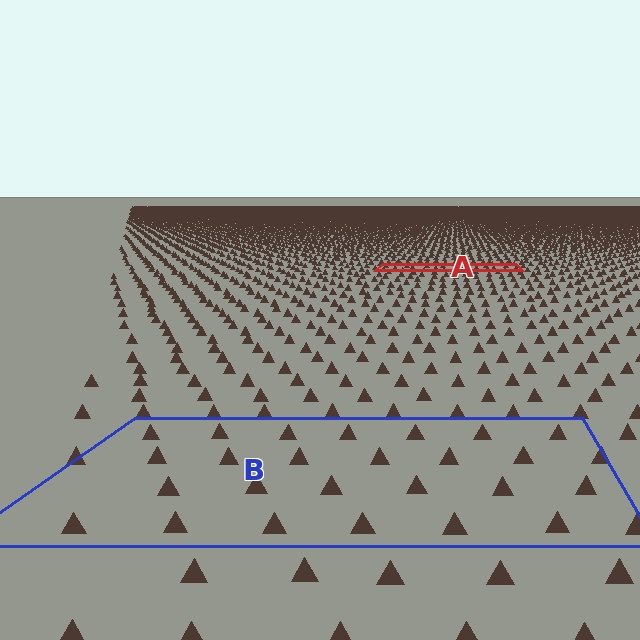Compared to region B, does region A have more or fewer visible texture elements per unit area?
Region A has more texture elements per unit area — they are packed more densely because it is farther away.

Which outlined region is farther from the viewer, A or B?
Region A is farther from the viewer — the texture elements inside it appear smaller and more densely packed.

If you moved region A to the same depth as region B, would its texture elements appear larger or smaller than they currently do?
They would appear larger. At a closer depth, the same texture elements are projected at a bigger on-screen size.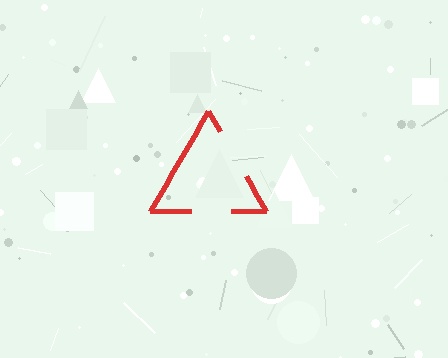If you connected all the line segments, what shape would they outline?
They would outline a triangle.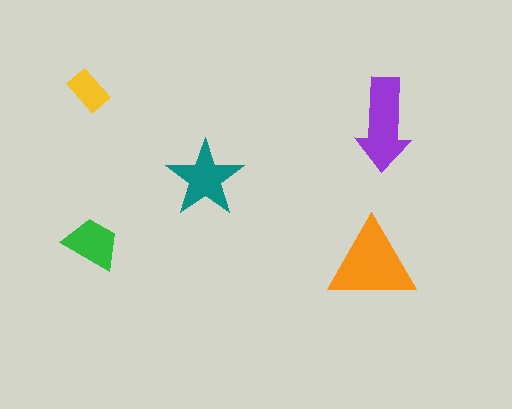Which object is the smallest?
The yellow rectangle.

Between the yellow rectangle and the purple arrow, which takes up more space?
The purple arrow.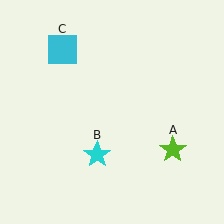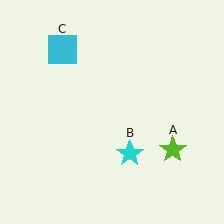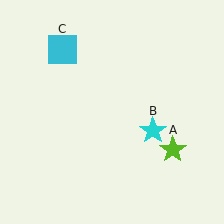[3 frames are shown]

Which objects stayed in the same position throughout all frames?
Lime star (object A) and cyan square (object C) remained stationary.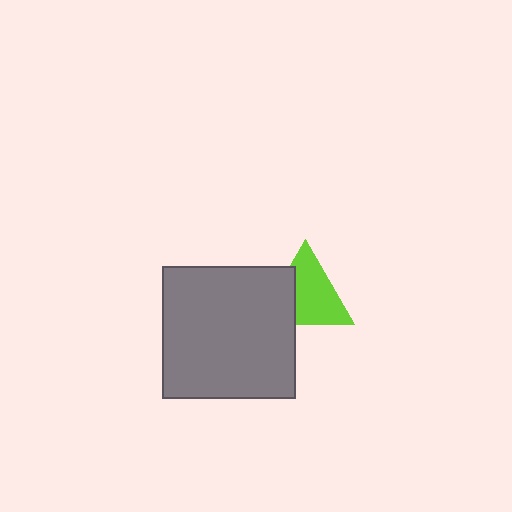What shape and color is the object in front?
The object in front is a gray rectangle.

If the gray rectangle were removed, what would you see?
You would see the complete lime triangle.